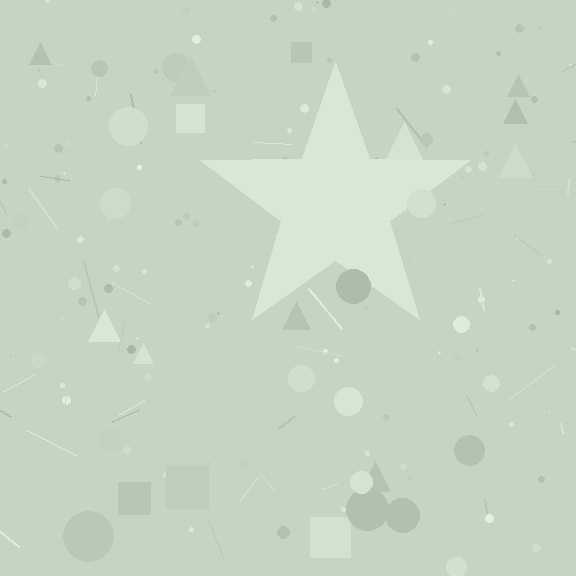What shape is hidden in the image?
A star is hidden in the image.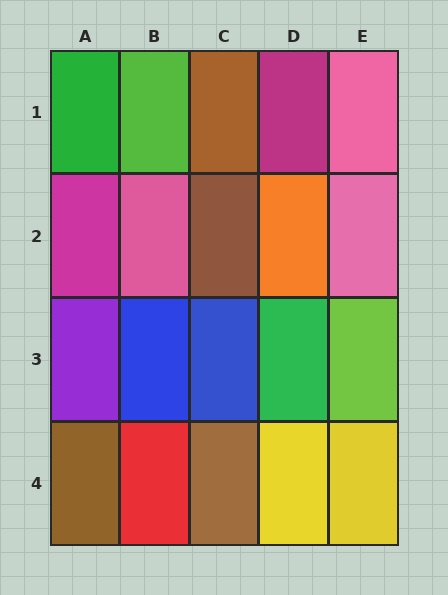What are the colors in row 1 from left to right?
Green, lime, brown, magenta, pink.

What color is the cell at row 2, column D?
Orange.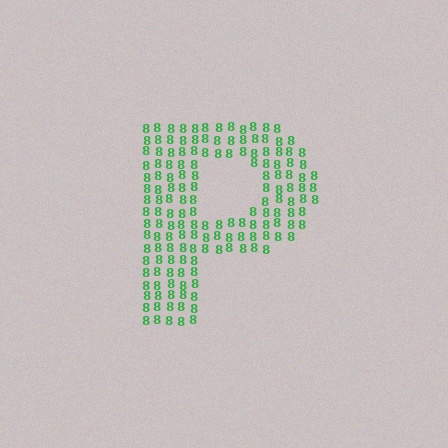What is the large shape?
The large shape is the letter P.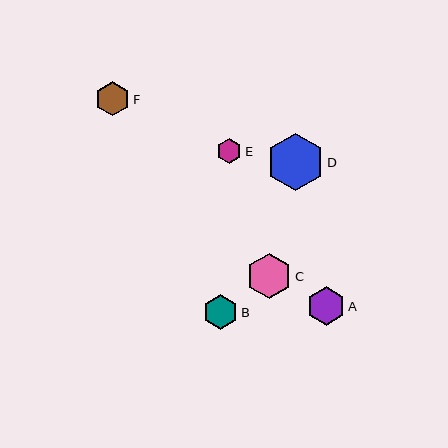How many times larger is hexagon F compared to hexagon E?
Hexagon F is approximately 1.4 times the size of hexagon E.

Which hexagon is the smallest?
Hexagon E is the smallest with a size of approximately 25 pixels.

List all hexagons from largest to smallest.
From largest to smallest: D, C, A, B, F, E.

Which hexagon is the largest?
Hexagon D is the largest with a size of approximately 57 pixels.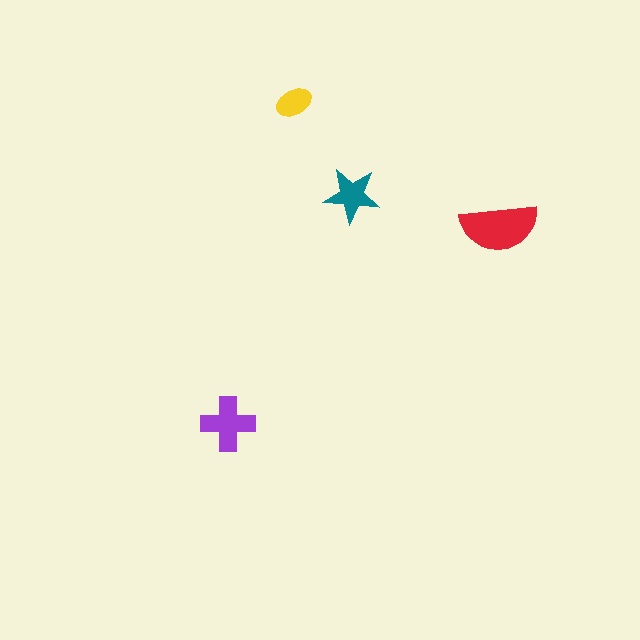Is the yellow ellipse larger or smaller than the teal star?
Smaller.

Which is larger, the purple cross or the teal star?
The purple cross.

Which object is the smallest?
The yellow ellipse.